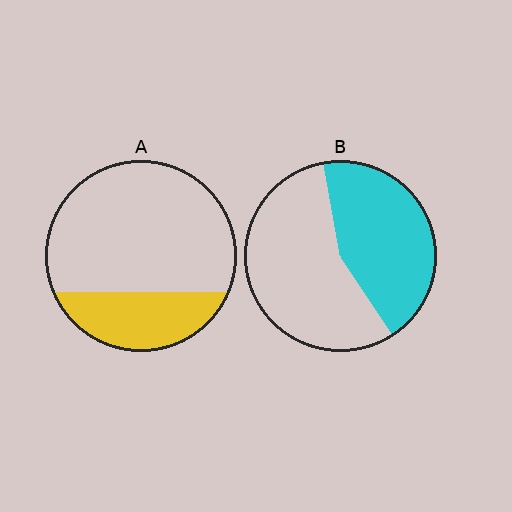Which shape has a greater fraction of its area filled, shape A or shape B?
Shape B.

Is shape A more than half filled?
No.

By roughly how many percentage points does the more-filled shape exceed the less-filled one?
By roughly 15 percentage points (B over A).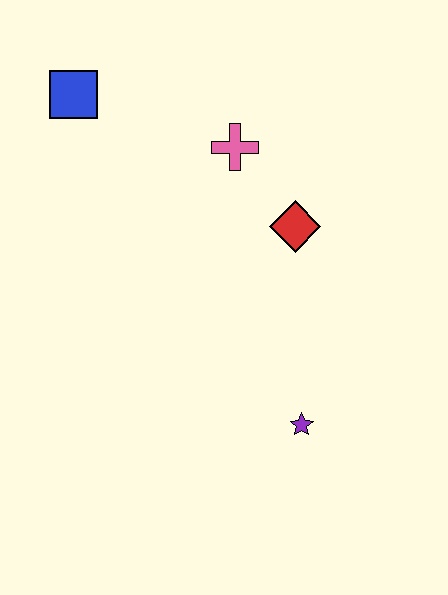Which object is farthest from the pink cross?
The purple star is farthest from the pink cross.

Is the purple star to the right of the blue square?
Yes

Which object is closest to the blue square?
The pink cross is closest to the blue square.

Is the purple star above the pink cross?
No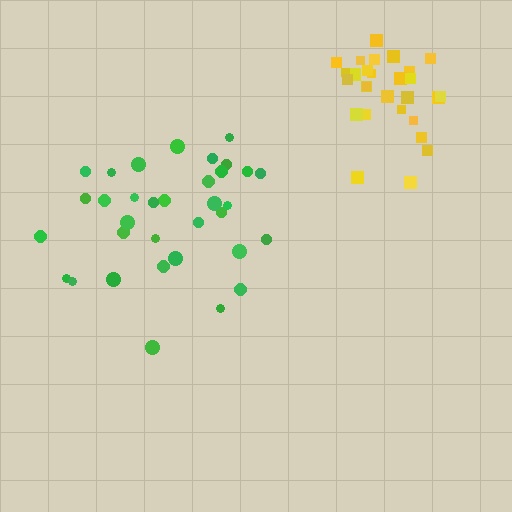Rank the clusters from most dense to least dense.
yellow, green.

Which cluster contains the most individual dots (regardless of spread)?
Green (34).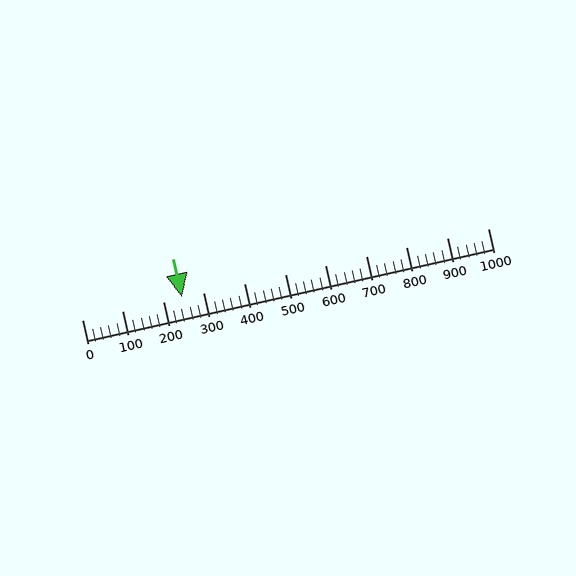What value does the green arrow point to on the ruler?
The green arrow points to approximately 247.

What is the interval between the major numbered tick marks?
The major tick marks are spaced 100 units apart.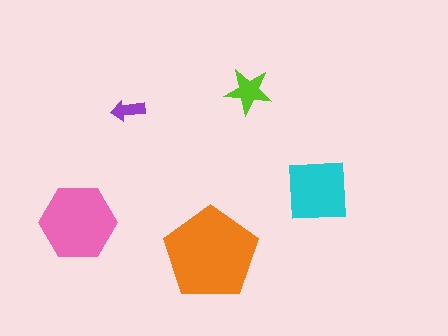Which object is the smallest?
The purple arrow.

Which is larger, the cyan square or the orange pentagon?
The orange pentagon.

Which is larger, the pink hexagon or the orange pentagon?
The orange pentagon.